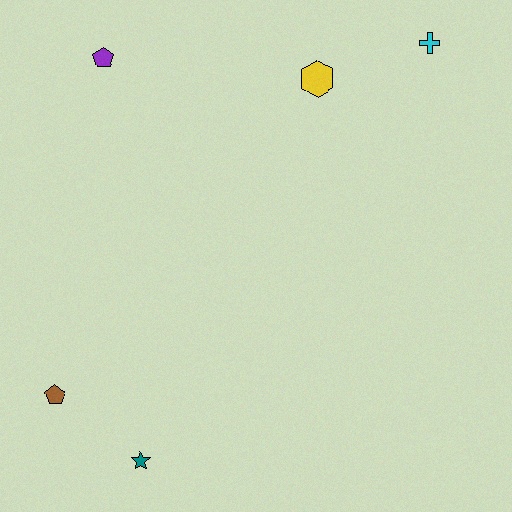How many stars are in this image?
There is 1 star.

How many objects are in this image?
There are 5 objects.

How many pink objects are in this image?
There are no pink objects.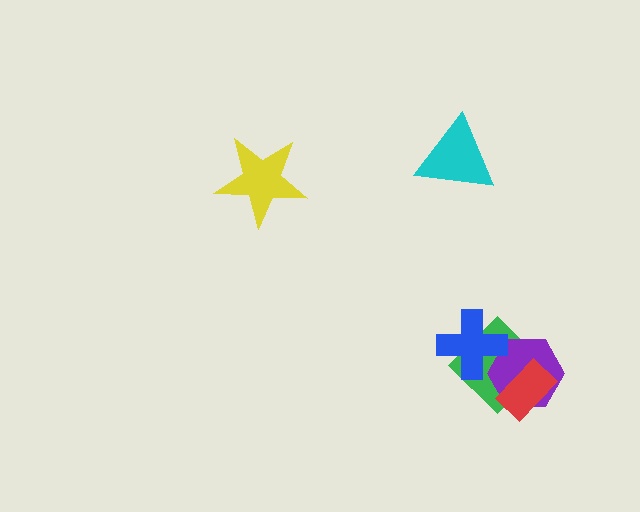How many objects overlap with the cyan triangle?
0 objects overlap with the cyan triangle.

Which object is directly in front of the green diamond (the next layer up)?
The purple hexagon is directly in front of the green diamond.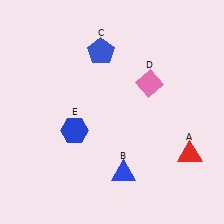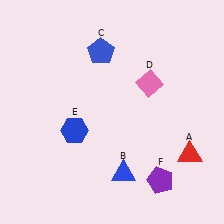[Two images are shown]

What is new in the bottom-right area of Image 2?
A purple pentagon (F) was added in the bottom-right area of Image 2.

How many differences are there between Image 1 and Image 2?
There is 1 difference between the two images.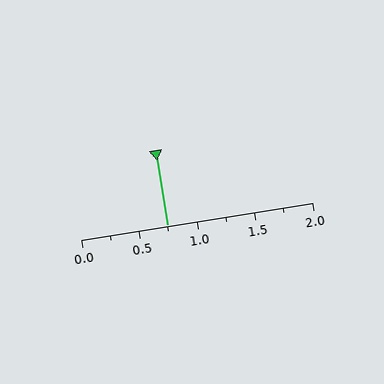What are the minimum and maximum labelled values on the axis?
The axis runs from 0.0 to 2.0.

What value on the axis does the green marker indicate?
The marker indicates approximately 0.75.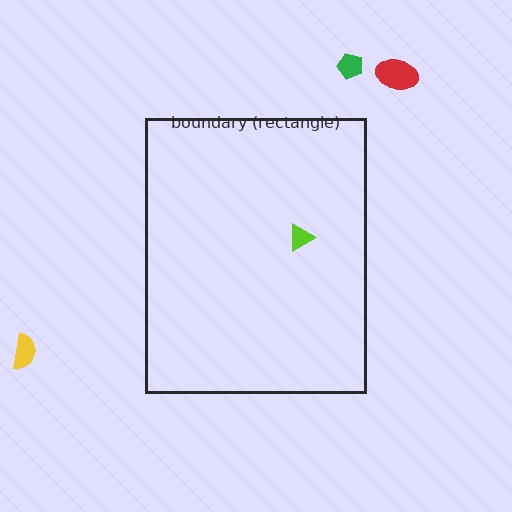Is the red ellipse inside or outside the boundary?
Outside.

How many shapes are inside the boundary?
1 inside, 3 outside.